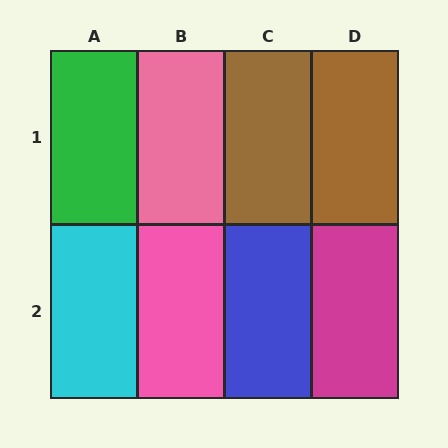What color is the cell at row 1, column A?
Green.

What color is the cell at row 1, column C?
Brown.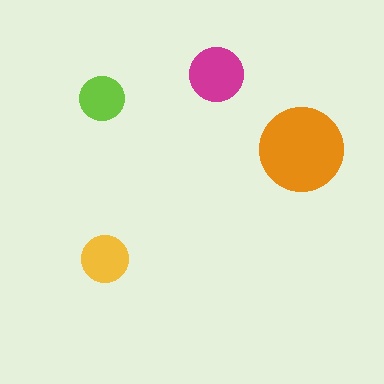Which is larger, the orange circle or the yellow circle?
The orange one.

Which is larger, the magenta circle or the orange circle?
The orange one.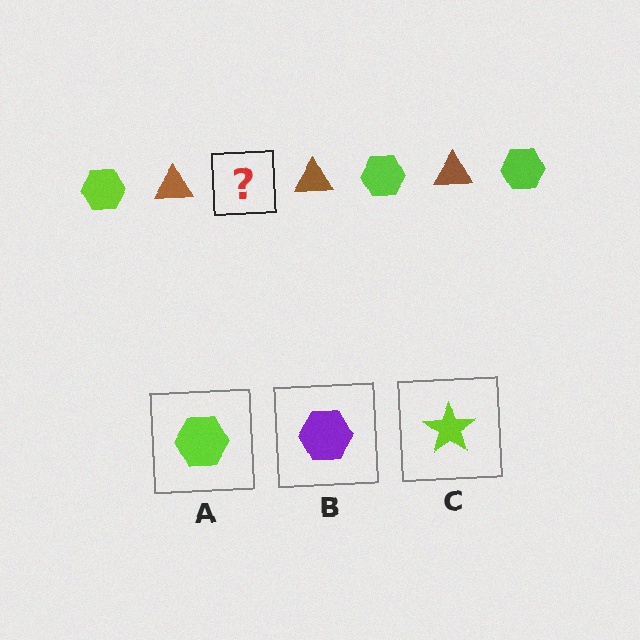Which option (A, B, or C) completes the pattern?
A.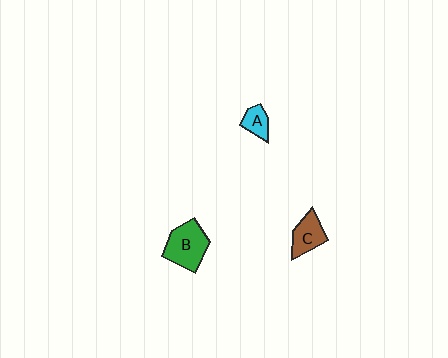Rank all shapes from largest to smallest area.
From largest to smallest: B (green), C (brown), A (cyan).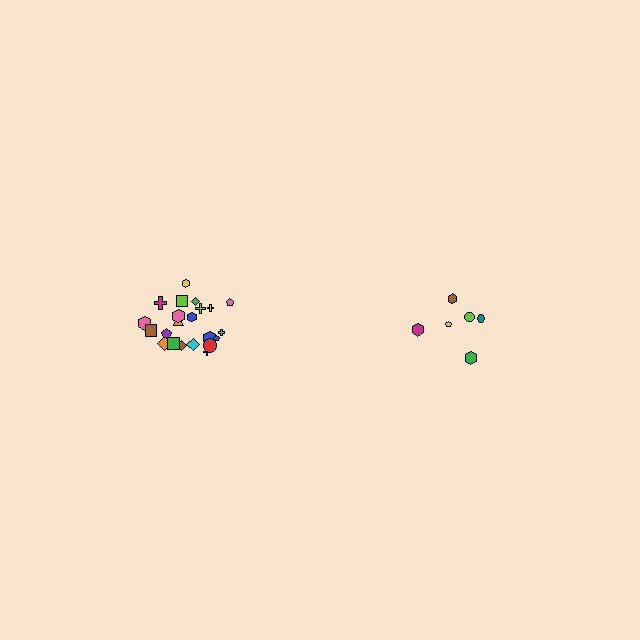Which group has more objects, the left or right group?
The left group.